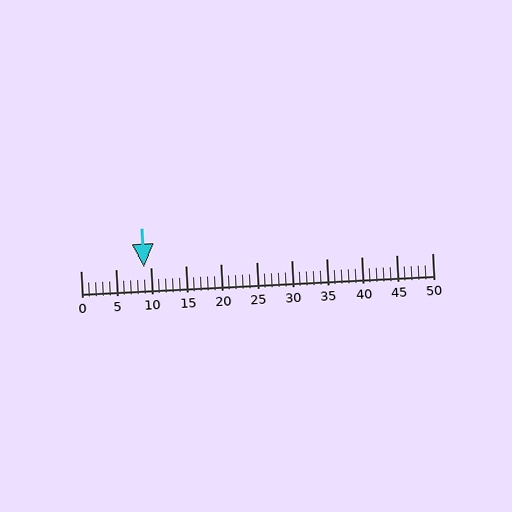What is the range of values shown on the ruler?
The ruler shows values from 0 to 50.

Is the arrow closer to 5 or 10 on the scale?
The arrow is closer to 10.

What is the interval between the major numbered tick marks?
The major tick marks are spaced 5 units apart.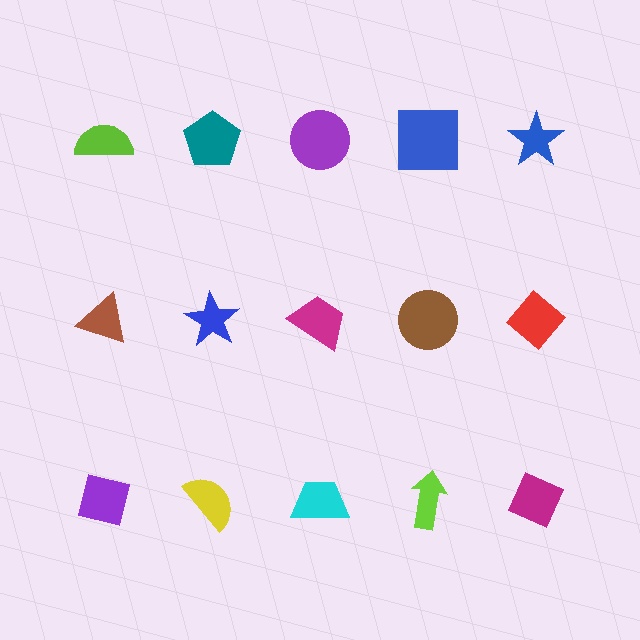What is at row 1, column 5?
A blue star.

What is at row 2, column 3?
A magenta trapezoid.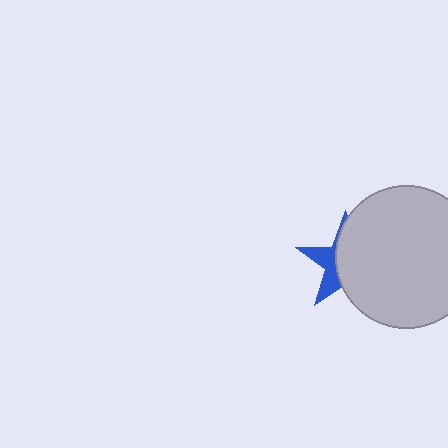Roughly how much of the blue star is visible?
A small part of it is visible (roughly 35%).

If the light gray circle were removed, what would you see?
You would see the complete blue star.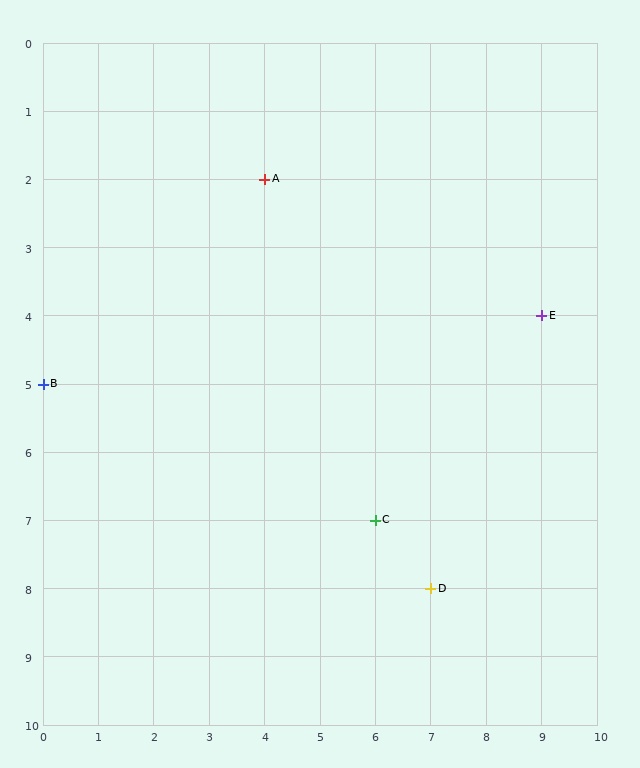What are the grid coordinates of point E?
Point E is at grid coordinates (9, 4).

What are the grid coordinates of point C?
Point C is at grid coordinates (6, 7).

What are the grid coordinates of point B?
Point B is at grid coordinates (0, 5).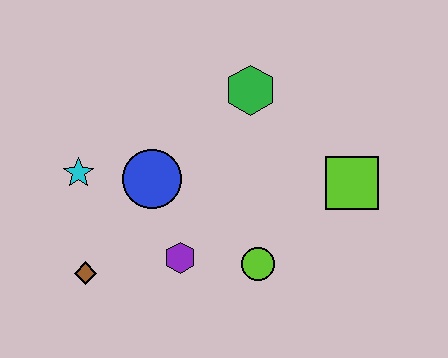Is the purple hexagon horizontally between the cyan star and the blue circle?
No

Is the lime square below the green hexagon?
Yes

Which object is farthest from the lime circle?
The cyan star is farthest from the lime circle.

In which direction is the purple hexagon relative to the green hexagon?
The purple hexagon is below the green hexagon.